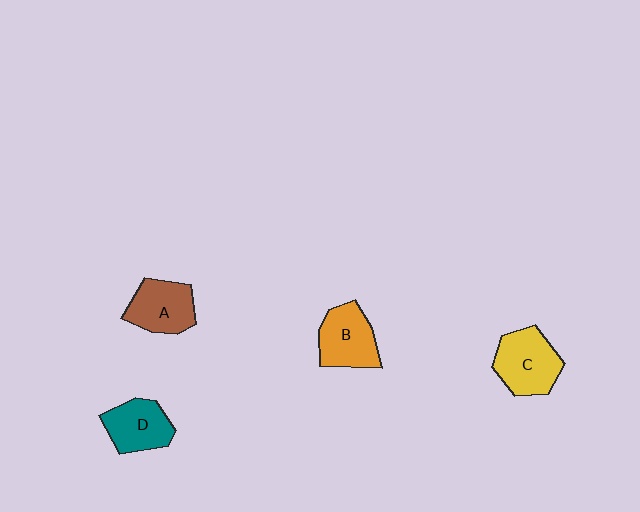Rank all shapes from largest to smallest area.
From largest to smallest: C (yellow), B (orange), A (brown), D (teal).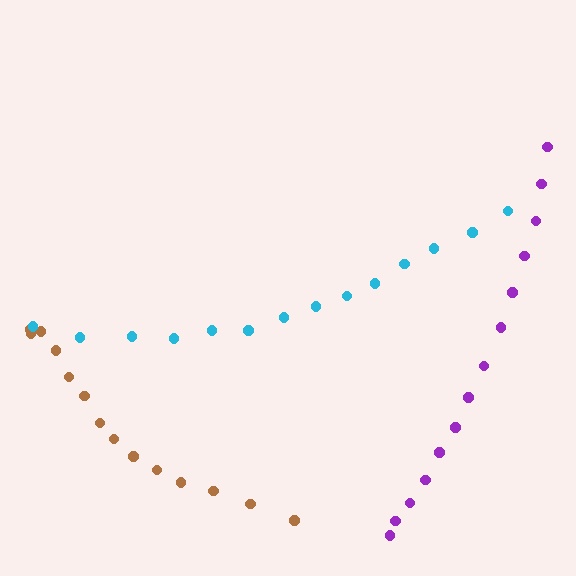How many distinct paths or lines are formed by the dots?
There are 3 distinct paths.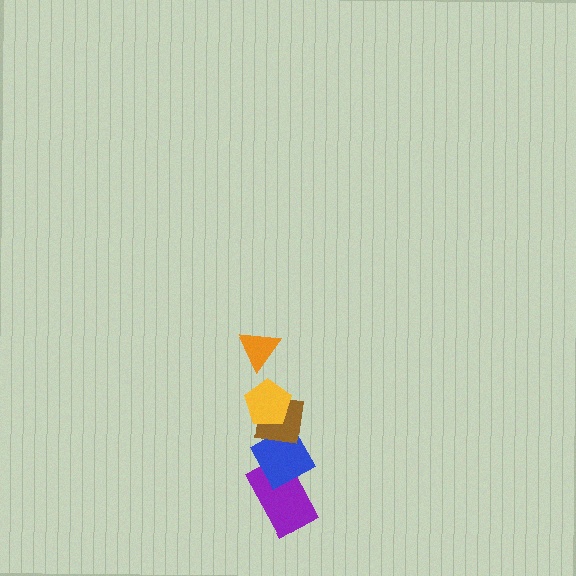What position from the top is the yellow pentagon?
The yellow pentagon is 2nd from the top.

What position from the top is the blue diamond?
The blue diamond is 4th from the top.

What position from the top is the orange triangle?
The orange triangle is 1st from the top.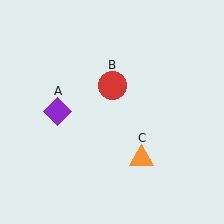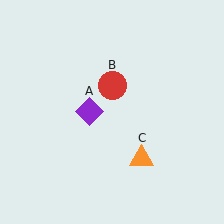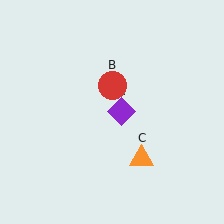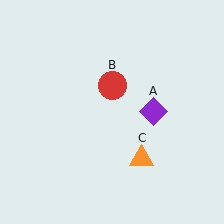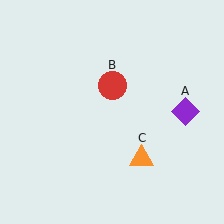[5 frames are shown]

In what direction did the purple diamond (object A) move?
The purple diamond (object A) moved right.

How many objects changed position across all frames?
1 object changed position: purple diamond (object A).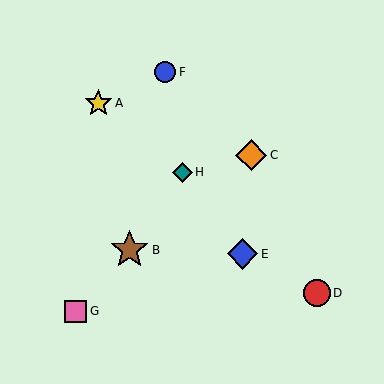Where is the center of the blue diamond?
The center of the blue diamond is at (242, 254).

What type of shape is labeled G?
Shape G is a pink square.